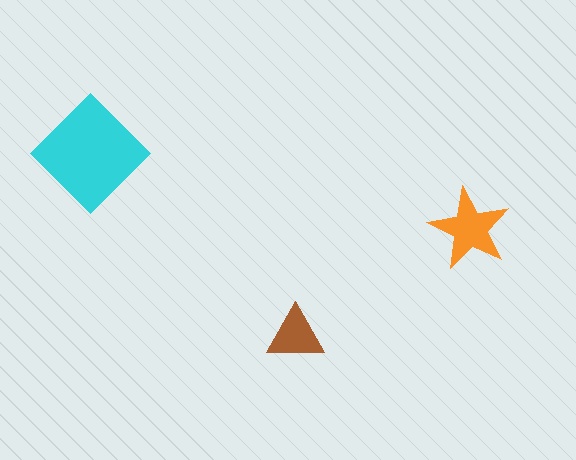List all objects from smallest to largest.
The brown triangle, the orange star, the cyan diamond.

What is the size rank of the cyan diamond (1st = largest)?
1st.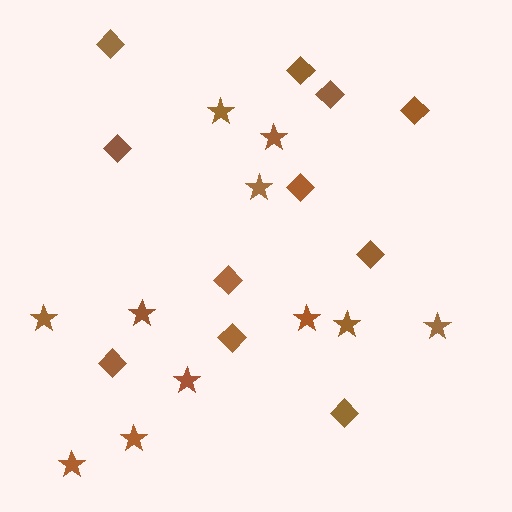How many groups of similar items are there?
There are 2 groups: one group of diamonds (11) and one group of stars (11).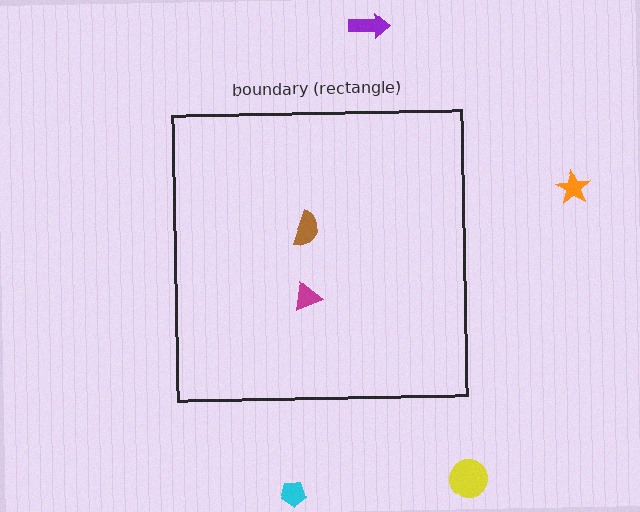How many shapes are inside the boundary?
2 inside, 4 outside.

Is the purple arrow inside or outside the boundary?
Outside.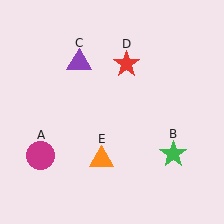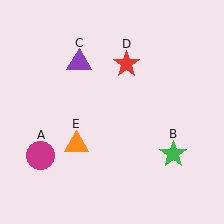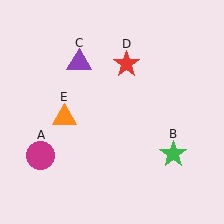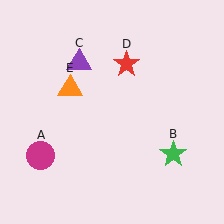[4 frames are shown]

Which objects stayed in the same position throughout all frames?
Magenta circle (object A) and green star (object B) and purple triangle (object C) and red star (object D) remained stationary.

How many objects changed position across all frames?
1 object changed position: orange triangle (object E).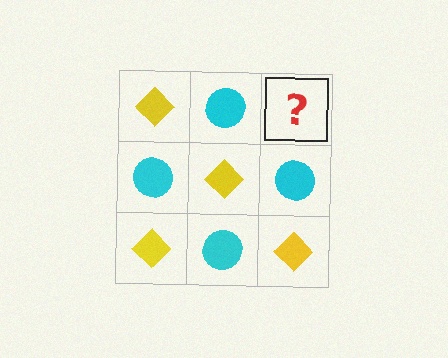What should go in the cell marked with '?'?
The missing cell should contain a yellow diamond.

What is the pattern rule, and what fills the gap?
The rule is that it alternates yellow diamond and cyan circle in a checkerboard pattern. The gap should be filled with a yellow diamond.